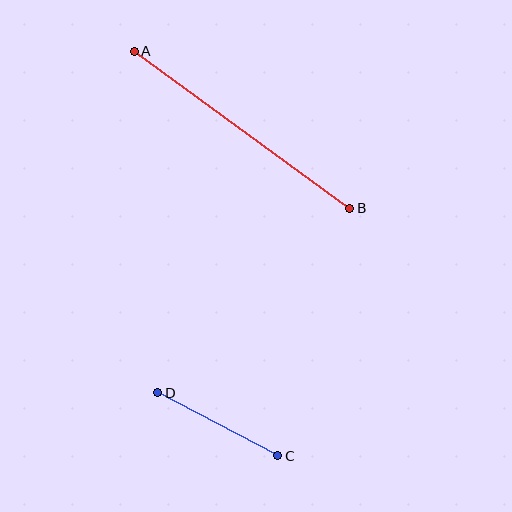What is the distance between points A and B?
The distance is approximately 267 pixels.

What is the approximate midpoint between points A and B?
The midpoint is at approximately (242, 130) pixels.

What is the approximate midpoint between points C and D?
The midpoint is at approximately (218, 424) pixels.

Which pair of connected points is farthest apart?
Points A and B are farthest apart.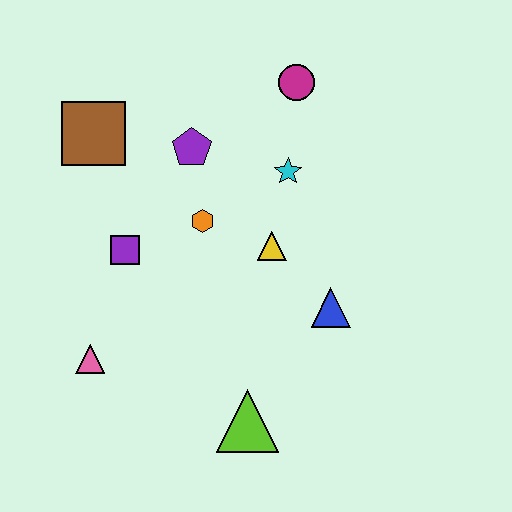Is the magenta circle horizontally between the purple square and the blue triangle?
Yes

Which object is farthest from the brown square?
The lime triangle is farthest from the brown square.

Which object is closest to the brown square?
The purple pentagon is closest to the brown square.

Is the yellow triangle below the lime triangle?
No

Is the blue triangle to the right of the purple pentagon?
Yes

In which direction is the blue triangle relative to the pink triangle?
The blue triangle is to the right of the pink triangle.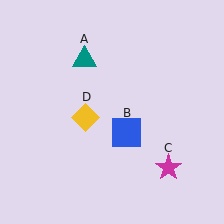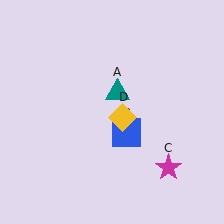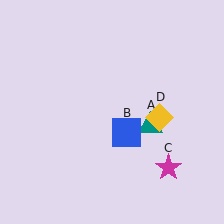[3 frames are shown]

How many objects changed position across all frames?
2 objects changed position: teal triangle (object A), yellow diamond (object D).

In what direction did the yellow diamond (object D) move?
The yellow diamond (object D) moved right.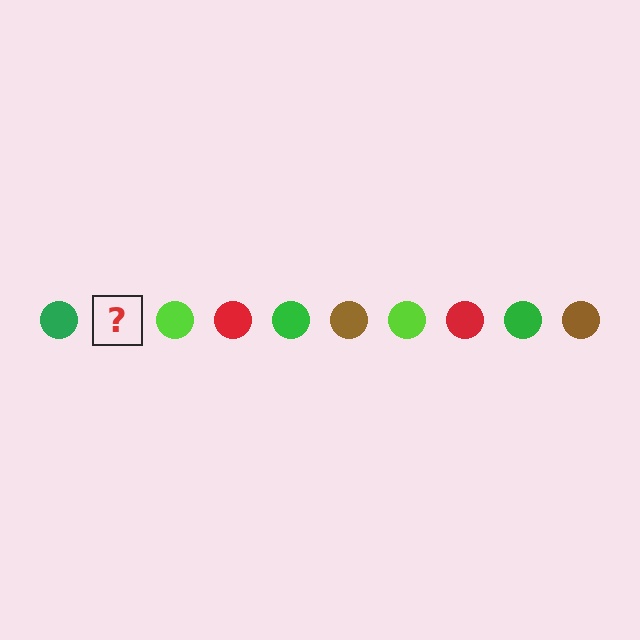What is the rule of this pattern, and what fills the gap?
The rule is that the pattern cycles through green, brown, lime, red circles. The gap should be filled with a brown circle.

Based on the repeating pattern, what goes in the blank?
The blank should be a brown circle.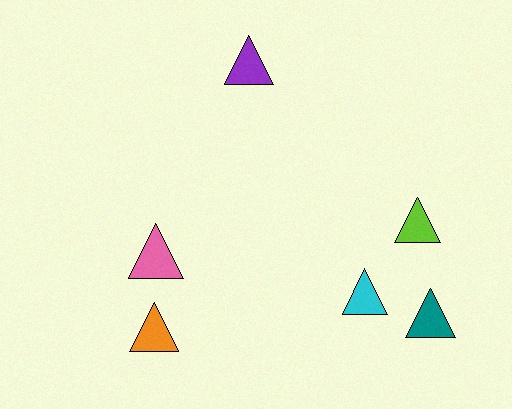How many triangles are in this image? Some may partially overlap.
There are 6 triangles.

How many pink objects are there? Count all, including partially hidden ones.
There is 1 pink object.